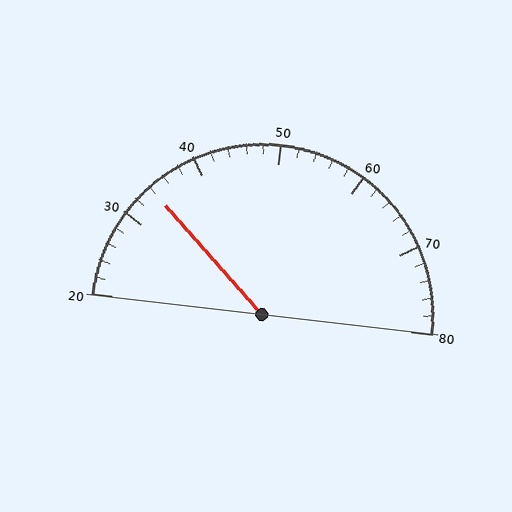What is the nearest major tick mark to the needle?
The nearest major tick mark is 30.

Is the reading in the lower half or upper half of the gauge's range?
The reading is in the lower half of the range (20 to 80).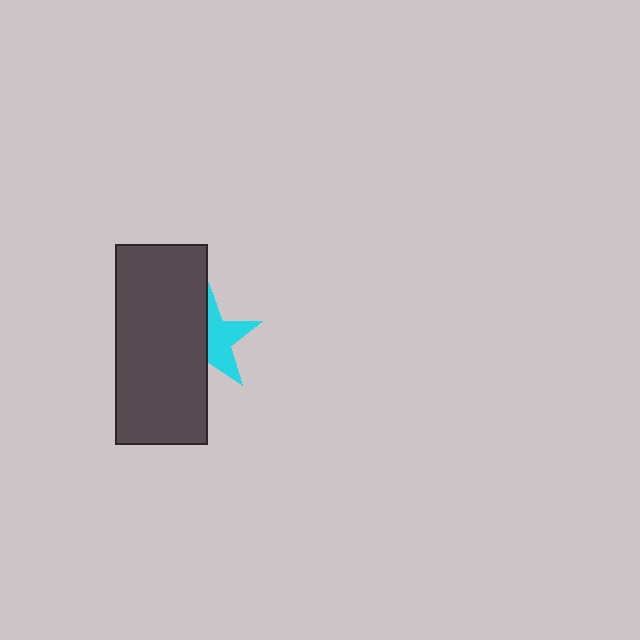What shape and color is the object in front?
The object in front is a dark gray rectangle.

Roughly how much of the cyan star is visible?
About half of it is visible (roughly 53%).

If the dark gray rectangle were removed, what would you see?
You would see the complete cyan star.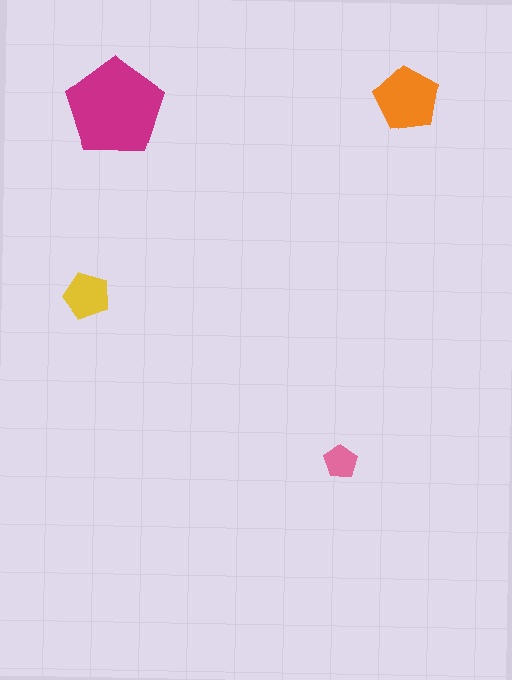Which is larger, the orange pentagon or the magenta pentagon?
The magenta one.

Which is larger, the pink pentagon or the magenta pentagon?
The magenta one.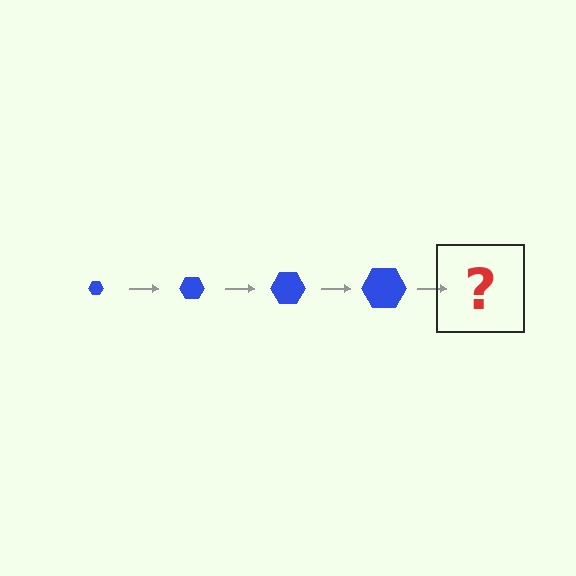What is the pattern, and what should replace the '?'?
The pattern is that the hexagon gets progressively larger each step. The '?' should be a blue hexagon, larger than the previous one.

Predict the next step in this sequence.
The next step is a blue hexagon, larger than the previous one.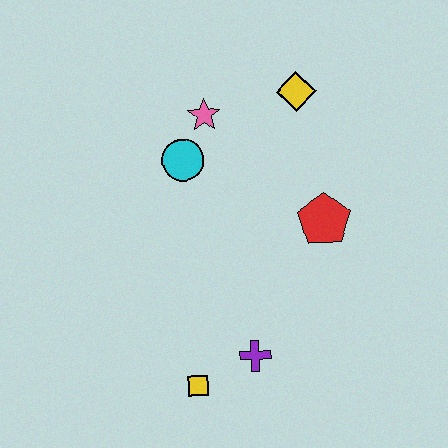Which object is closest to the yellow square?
The purple cross is closest to the yellow square.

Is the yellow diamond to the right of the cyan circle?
Yes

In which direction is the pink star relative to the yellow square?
The pink star is above the yellow square.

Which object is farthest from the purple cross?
The yellow diamond is farthest from the purple cross.